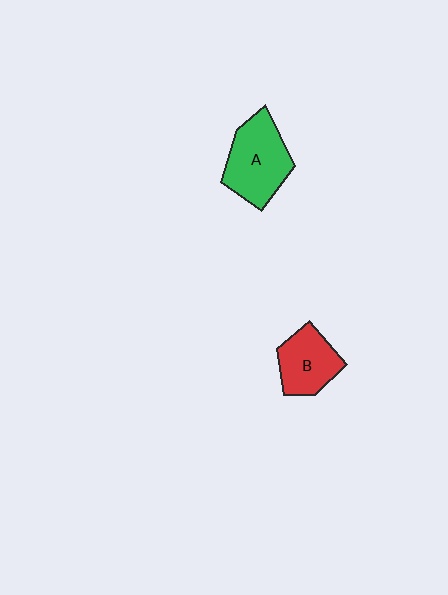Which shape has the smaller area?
Shape B (red).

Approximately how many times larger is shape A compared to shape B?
Approximately 1.4 times.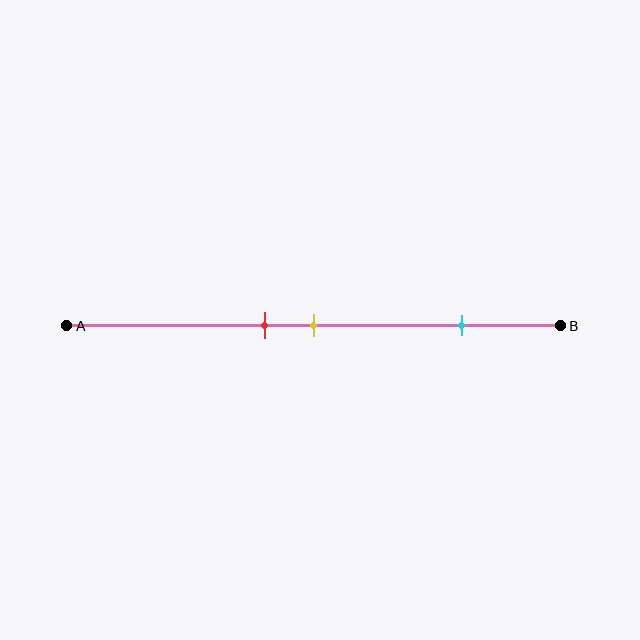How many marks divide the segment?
There are 3 marks dividing the segment.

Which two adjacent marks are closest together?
The red and yellow marks are the closest adjacent pair.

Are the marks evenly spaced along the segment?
No, the marks are not evenly spaced.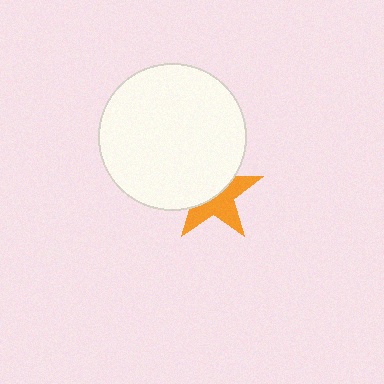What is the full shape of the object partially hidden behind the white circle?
The partially hidden object is an orange star.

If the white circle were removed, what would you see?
You would see the complete orange star.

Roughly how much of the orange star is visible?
About half of it is visible (roughly 49%).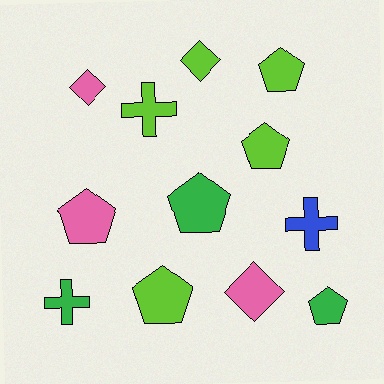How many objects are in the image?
There are 12 objects.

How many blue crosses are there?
There is 1 blue cross.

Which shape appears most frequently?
Pentagon, with 6 objects.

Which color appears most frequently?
Lime, with 5 objects.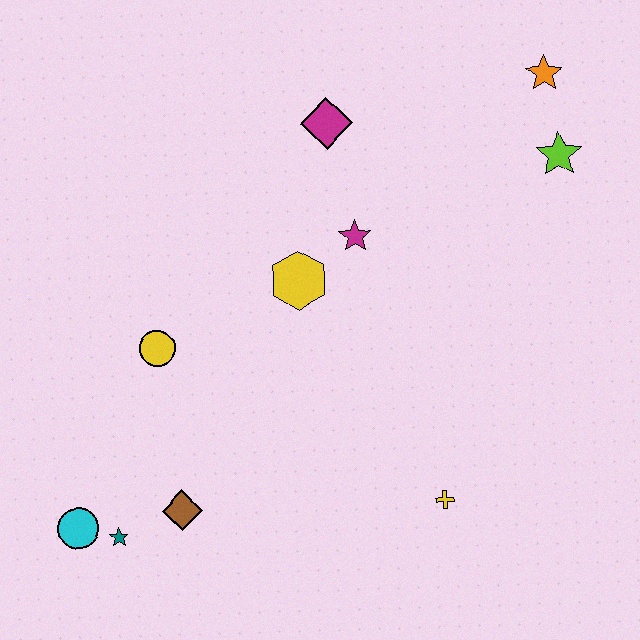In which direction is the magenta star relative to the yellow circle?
The magenta star is to the right of the yellow circle.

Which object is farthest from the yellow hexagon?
The cyan circle is farthest from the yellow hexagon.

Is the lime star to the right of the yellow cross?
Yes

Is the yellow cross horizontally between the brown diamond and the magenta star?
No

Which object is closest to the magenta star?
The yellow hexagon is closest to the magenta star.